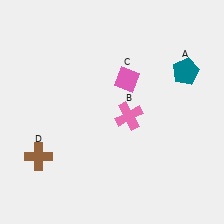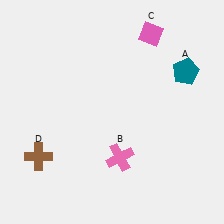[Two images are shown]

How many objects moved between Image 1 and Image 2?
2 objects moved between the two images.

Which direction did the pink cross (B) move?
The pink cross (B) moved down.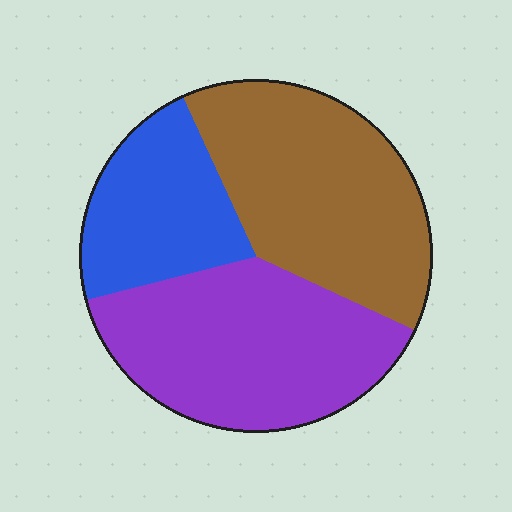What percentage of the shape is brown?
Brown takes up between a quarter and a half of the shape.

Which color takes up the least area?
Blue, at roughly 20%.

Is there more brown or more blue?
Brown.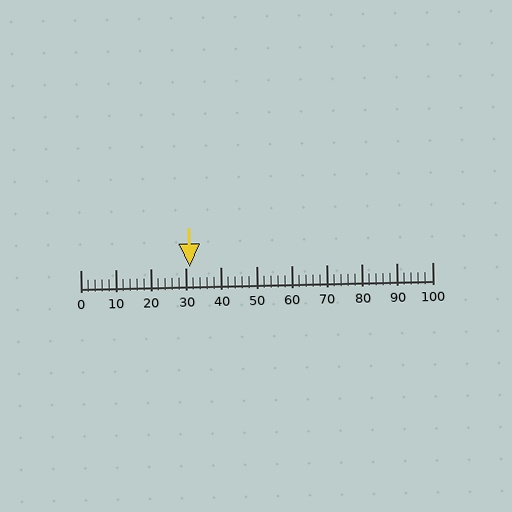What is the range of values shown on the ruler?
The ruler shows values from 0 to 100.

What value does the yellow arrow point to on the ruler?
The yellow arrow points to approximately 31.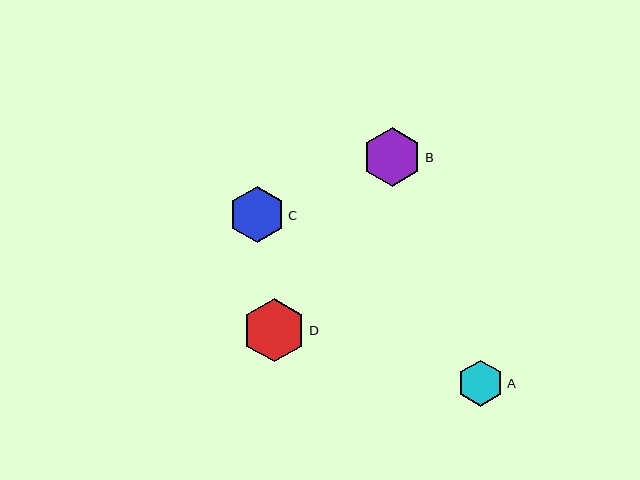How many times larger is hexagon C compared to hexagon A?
Hexagon C is approximately 1.2 times the size of hexagon A.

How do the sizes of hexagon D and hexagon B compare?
Hexagon D and hexagon B are approximately the same size.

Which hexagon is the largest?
Hexagon D is the largest with a size of approximately 63 pixels.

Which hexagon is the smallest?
Hexagon A is the smallest with a size of approximately 46 pixels.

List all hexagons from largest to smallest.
From largest to smallest: D, B, C, A.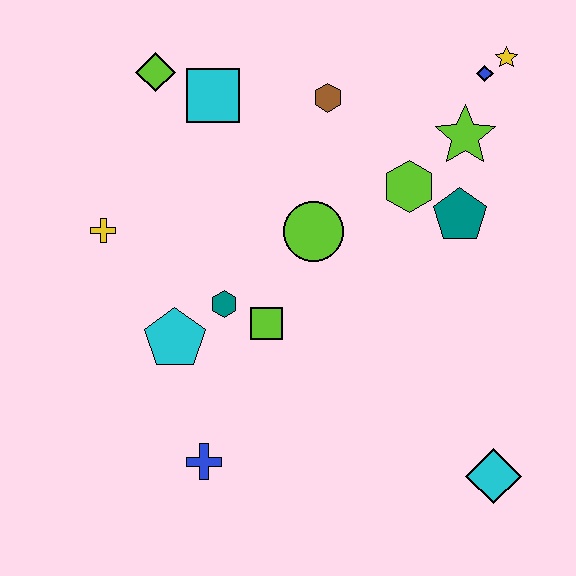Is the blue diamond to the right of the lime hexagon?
Yes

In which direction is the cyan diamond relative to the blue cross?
The cyan diamond is to the right of the blue cross.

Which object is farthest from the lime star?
The blue cross is farthest from the lime star.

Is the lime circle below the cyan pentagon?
No